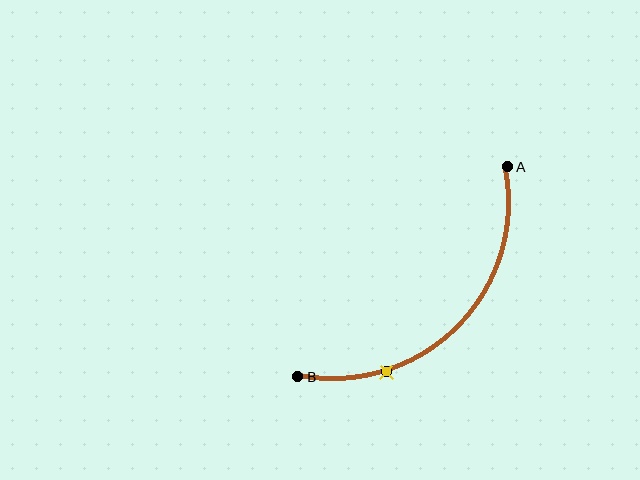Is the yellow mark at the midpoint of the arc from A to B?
No. The yellow mark lies on the arc but is closer to endpoint B. The arc midpoint would be at the point on the curve equidistant along the arc from both A and B.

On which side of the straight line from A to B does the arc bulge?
The arc bulges below and to the right of the straight line connecting A and B.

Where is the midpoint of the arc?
The arc midpoint is the point on the curve farthest from the straight line joining A and B. It sits below and to the right of that line.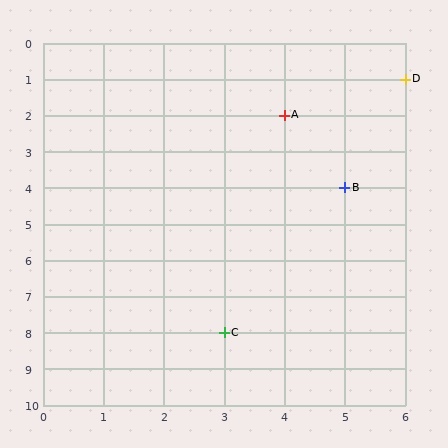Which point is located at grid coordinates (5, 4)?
Point B is at (5, 4).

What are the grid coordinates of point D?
Point D is at grid coordinates (6, 1).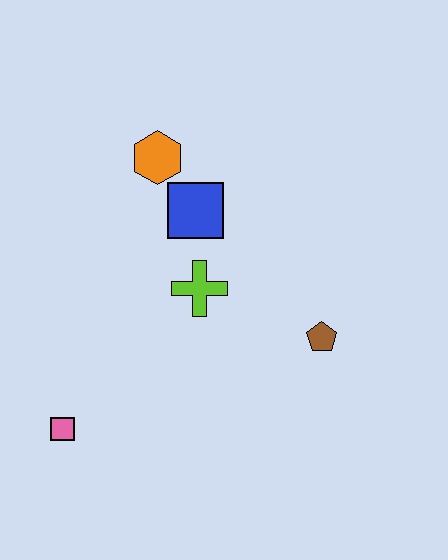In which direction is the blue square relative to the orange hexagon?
The blue square is below the orange hexagon.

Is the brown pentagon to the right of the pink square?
Yes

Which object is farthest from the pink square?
The orange hexagon is farthest from the pink square.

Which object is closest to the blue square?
The orange hexagon is closest to the blue square.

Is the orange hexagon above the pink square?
Yes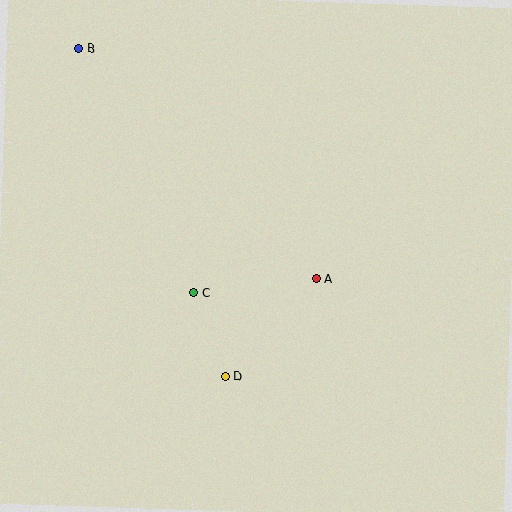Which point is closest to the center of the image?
Point A at (317, 279) is closest to the center.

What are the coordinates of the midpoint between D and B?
The midpoint between D and B is at (152, 212).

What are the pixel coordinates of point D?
Point D is at (225, 376).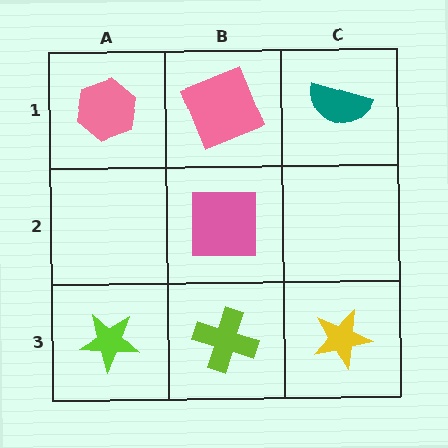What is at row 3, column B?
A lime cross.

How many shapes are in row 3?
3 shapes.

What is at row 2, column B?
A pink square.